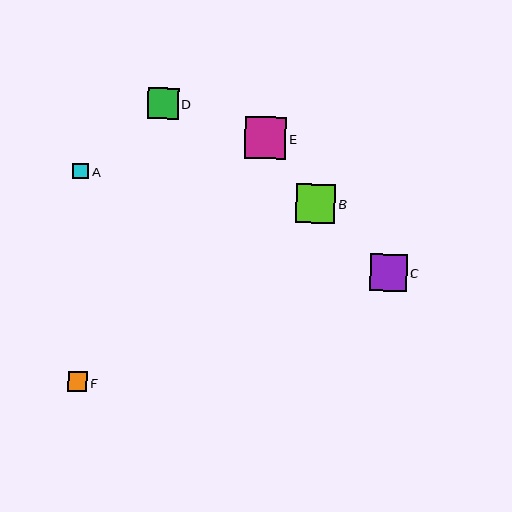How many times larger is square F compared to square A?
Square F is approximately 1.3 times the size of square A.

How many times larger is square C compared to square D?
Square C is approximately 1.2 times the size of square D.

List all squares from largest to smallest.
From largest to smallest: E, B, C, D, F, A.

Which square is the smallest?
Square A is the smallest with a size of approximately 16 pixels.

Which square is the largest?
Square E is the largest with a size of approximately 42 pixels.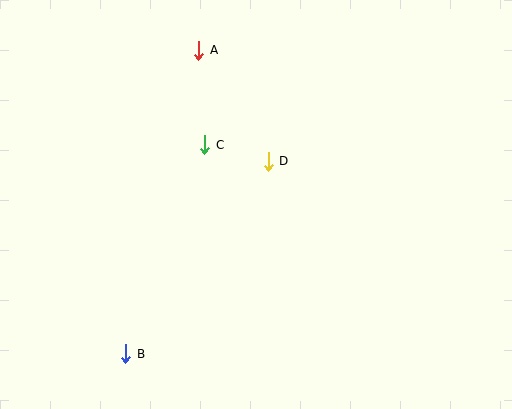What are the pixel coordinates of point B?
Point B is at (126, 354).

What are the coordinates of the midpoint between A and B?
The midpoint between A and B is at (162, 202).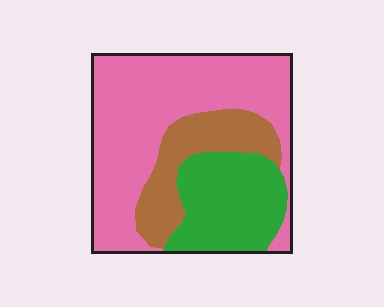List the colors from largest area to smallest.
From largest to smallest: pink, green, brown.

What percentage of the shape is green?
Green covers roughly 25% of the shape.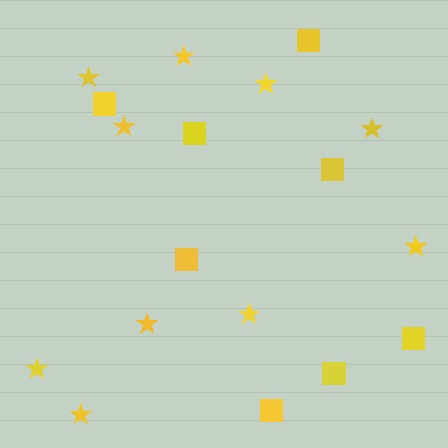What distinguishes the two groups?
There are 2 groups: one group of stars (10) and one group of squares (8).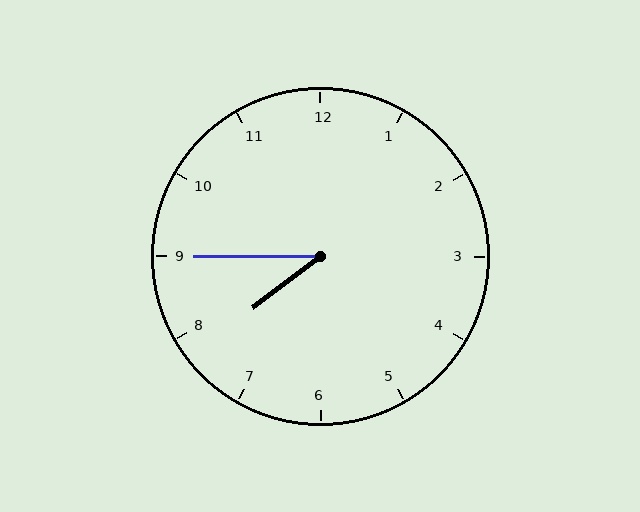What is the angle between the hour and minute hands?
Approximately 38 degrees.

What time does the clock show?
7:45.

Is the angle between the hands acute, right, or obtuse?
It is acute.